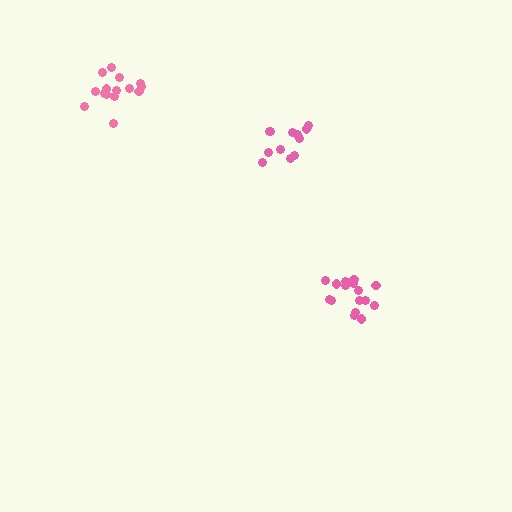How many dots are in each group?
Group 1: 16 dots, Group 2: 12 dots, Group 3: 15 dots (43 total).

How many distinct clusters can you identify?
There are 3 distinct clusters.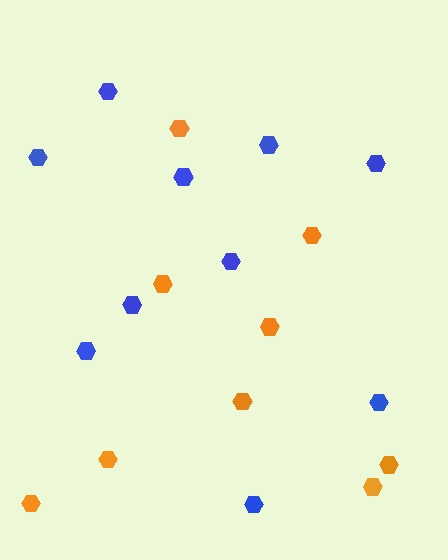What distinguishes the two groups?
There are 2 groups: one group of orange hexagons (9) and one group of blue hexagons (10).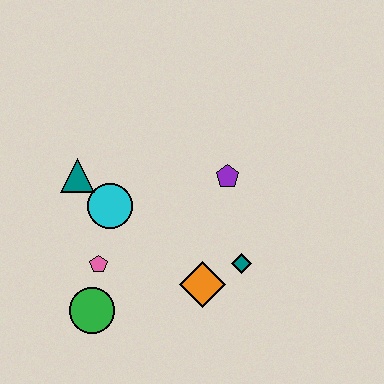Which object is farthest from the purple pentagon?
The green circle is farthest from the purple pentagon.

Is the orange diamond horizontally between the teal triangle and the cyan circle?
No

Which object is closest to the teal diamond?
The orange diamond is closest to the teal diamond.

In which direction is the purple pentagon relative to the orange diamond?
The purple pentagon is above the orange diamond.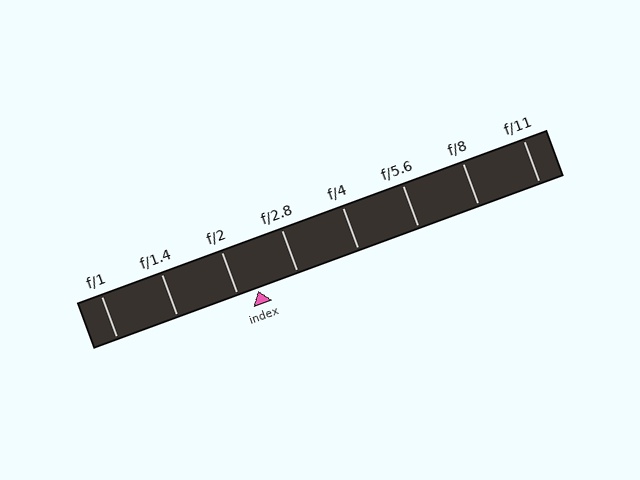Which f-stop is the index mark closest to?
The index mark is closest to f/2.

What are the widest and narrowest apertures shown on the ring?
The widest aperture shown is f/1 and the narrowest is f/11.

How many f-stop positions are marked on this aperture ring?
There are 8 f-stop positions marked.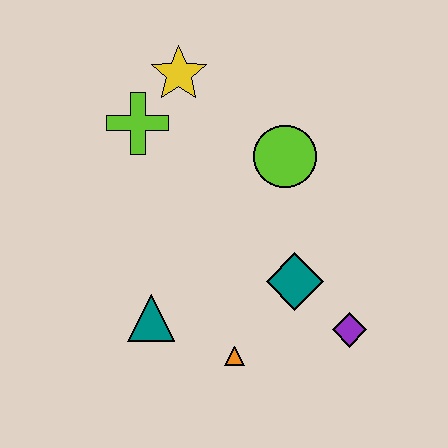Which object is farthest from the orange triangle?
The yellow star is farthest from the orange triangle.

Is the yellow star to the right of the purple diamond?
No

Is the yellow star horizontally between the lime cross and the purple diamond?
Yes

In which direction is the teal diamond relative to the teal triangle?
The teal diamond is to the right of the teal triangle.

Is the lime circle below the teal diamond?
No